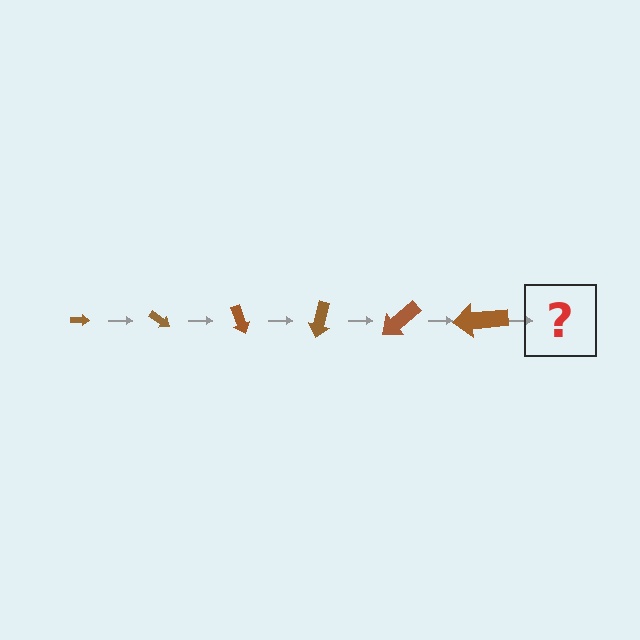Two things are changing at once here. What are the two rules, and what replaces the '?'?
The two rules are that the arrow grows larger each step and it rotates 35 degrees each step. The '?' should be an arrow, larger than the previous one and rotated 210 degrees from the start.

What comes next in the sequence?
The next element should be an arrow, larger than the previous one and rotated 210 degrees from the start.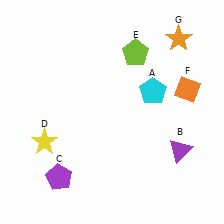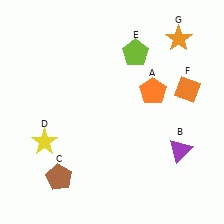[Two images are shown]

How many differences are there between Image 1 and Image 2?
There are 2 differences between the two images.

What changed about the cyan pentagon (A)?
In Image 1, A is cyan. In Image 2, it changed to orange.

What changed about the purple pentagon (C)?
In Image 1, C is purple. In Image 2, it changed to brown.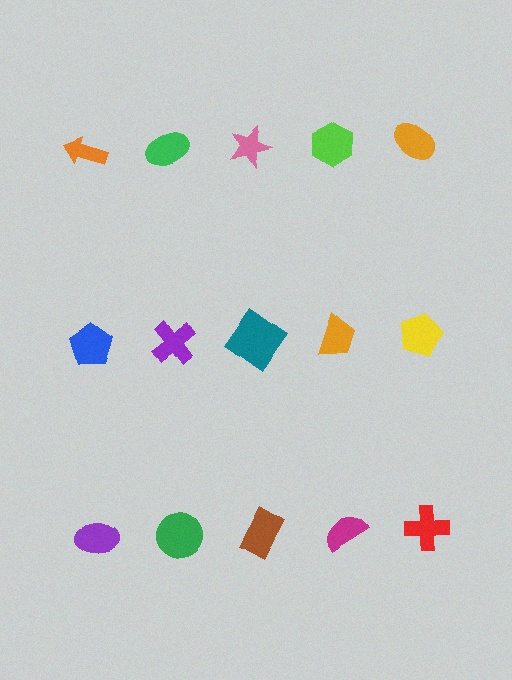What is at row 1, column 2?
A green ellipse.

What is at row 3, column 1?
A purple ellipse.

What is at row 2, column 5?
A yellow pentagon.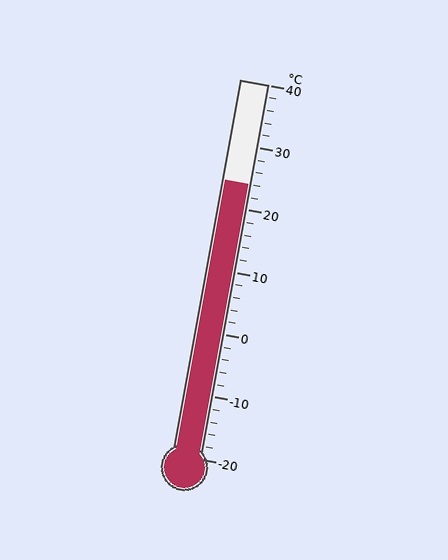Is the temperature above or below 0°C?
The temperature is above 0°C.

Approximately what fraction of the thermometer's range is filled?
The thermometer is filled to approximately 75% of its range.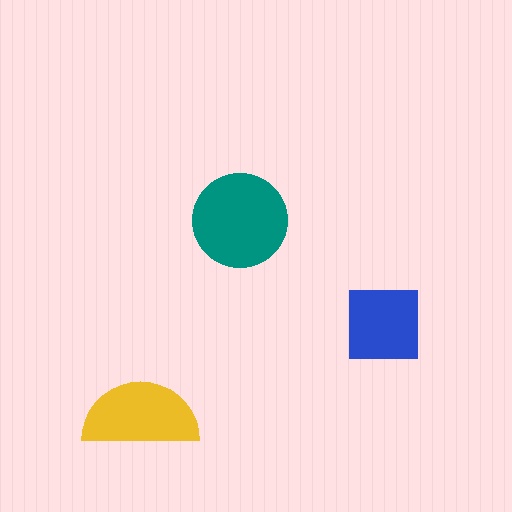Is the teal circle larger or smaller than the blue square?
Larger.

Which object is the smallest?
The blue square.